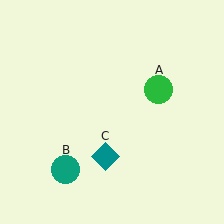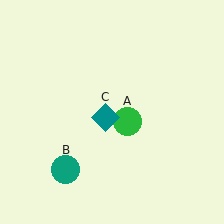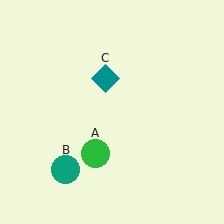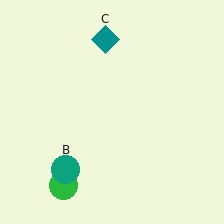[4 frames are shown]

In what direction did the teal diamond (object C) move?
The teal diamond (object C) moved up.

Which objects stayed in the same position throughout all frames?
Teal circle (object B) remained stationary.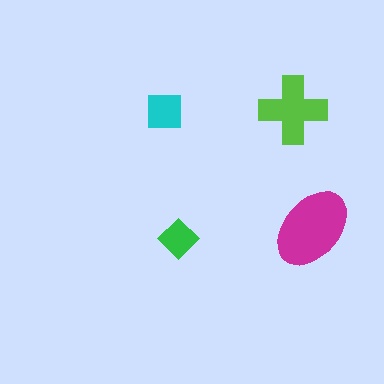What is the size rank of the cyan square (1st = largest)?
3rd.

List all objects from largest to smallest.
The magenta ellipse, the lime cross, the cyan square, the green diamond.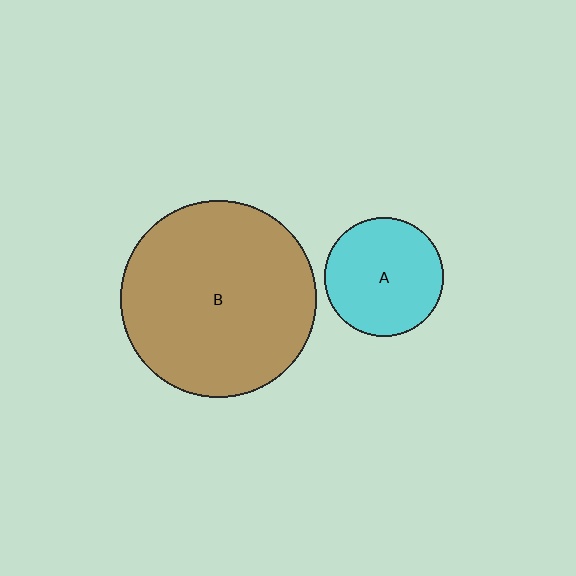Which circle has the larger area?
Circle B (brown).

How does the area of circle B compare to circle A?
Approximately 2.7 times.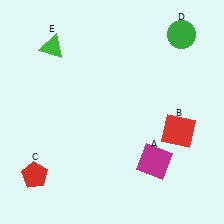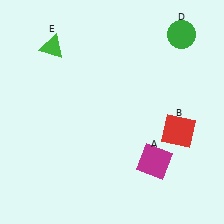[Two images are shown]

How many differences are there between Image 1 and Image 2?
There is 1 difference between the two images.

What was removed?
The red pentagon (C) was removed in Image 2.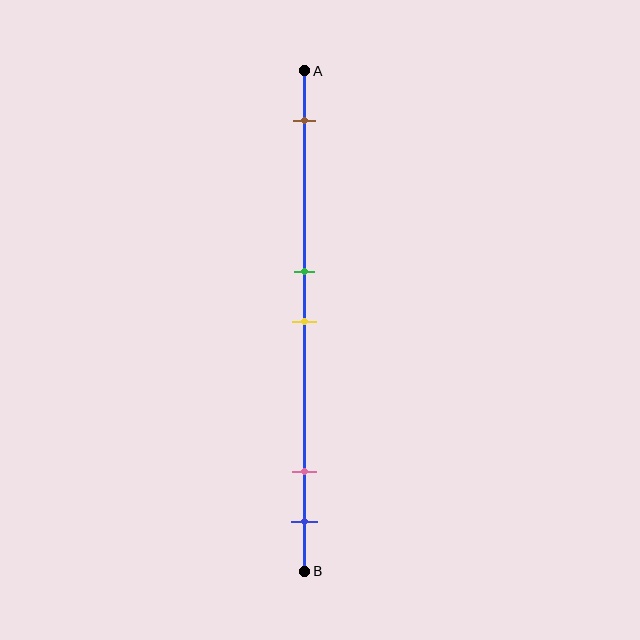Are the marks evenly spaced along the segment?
No, the marks are not evenly spaced.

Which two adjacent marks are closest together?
The green and yellow marks are the closest adjacent pair.